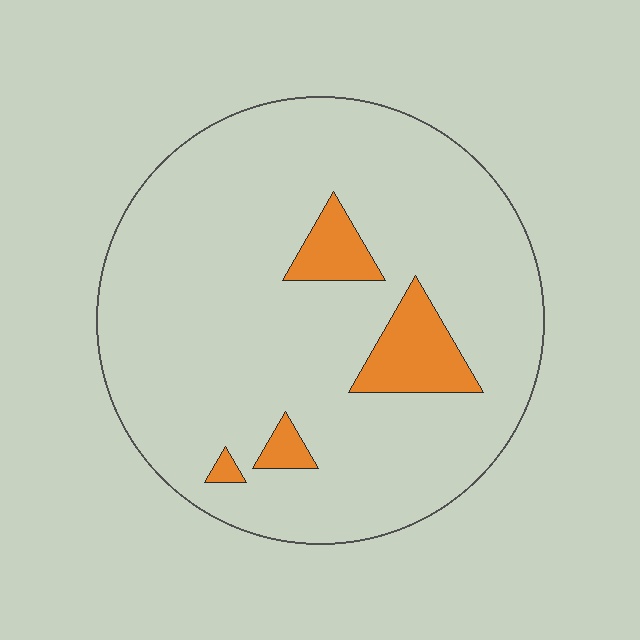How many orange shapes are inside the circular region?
4.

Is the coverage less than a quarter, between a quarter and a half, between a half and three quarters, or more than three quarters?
Less than a quarter.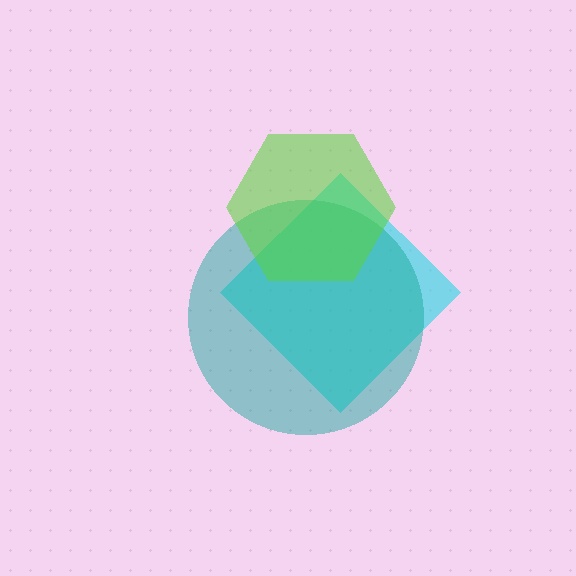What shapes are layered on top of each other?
The layered shapes are: a cyan diamond, a teal circle, a lime hexagon.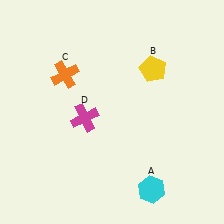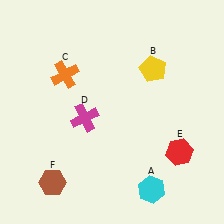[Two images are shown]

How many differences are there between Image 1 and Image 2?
There are 2 differences between the two images.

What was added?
A red hexagon (E), a brown hexagon (F) were added in Image 2.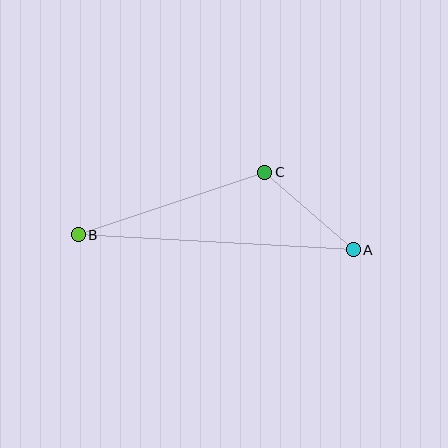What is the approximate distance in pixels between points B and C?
The distance between B and C is approximately 197 pixels.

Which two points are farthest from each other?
Points A and B are farthest from each other.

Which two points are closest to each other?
Points A and C are closest to each other.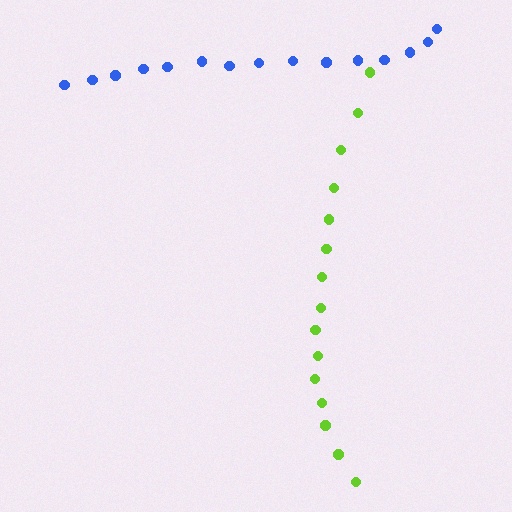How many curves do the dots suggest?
There are 2 distinct paths.